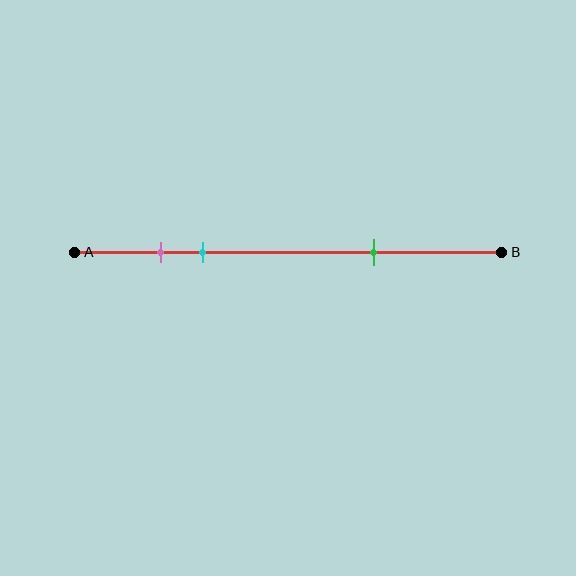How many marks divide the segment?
There are 3 marks dividing the segment.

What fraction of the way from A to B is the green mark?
The green mark is approximately 70% (0.7) of the way from A to B.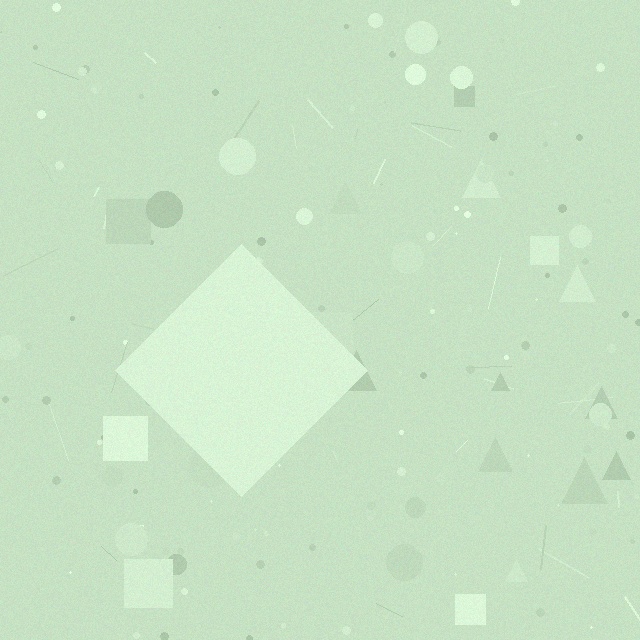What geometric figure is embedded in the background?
A diamond is embedded in the background.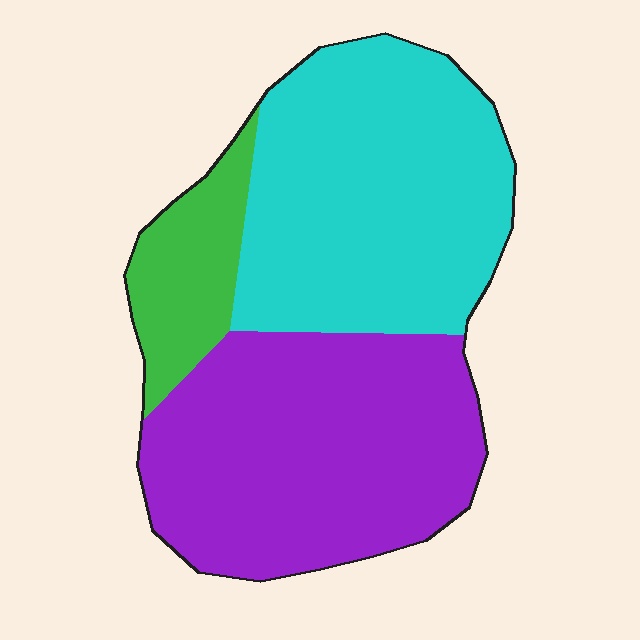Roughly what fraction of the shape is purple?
Purple takes up between a third and a half of the shape.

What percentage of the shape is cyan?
Cyan takes up about two fifths (2/5) of the shape.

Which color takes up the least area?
Green, at roughly 15%.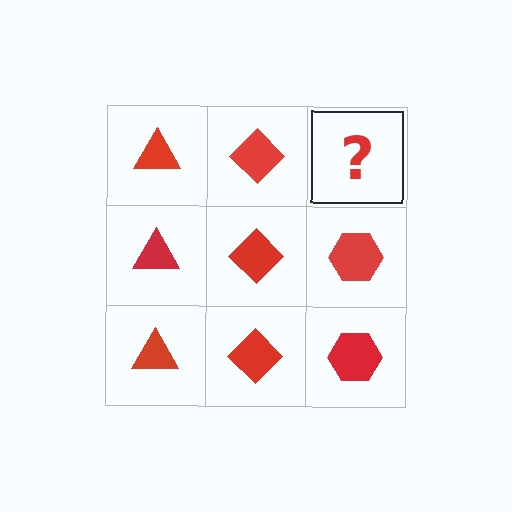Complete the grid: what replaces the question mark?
The question mark should be replaced with a red hexagon.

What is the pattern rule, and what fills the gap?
The rule is that each column has a consistent shape. The gap should be filled with a red hexagon.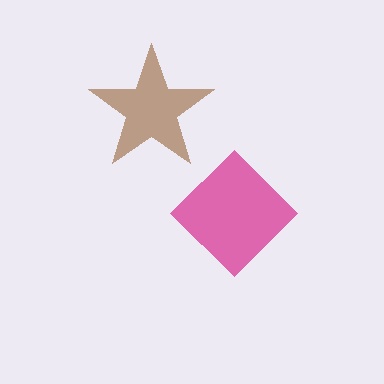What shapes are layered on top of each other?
The layered shapes are: a magenta diamond, a brown star.